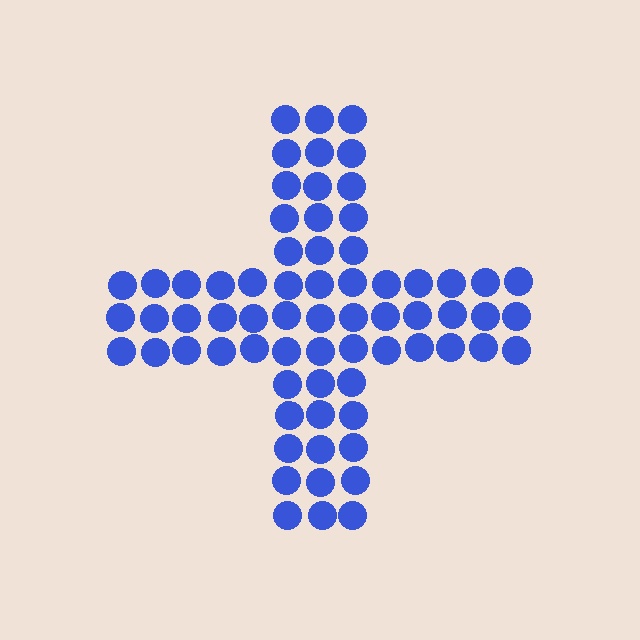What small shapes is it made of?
It is made of small circles.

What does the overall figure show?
The overall figure shows a cross.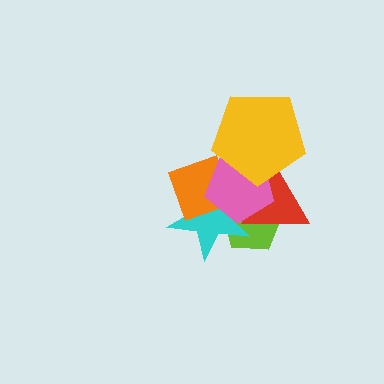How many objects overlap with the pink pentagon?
5 objects overlap with the pink pentagon.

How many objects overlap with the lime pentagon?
3 objects overlap with the lime pentagon.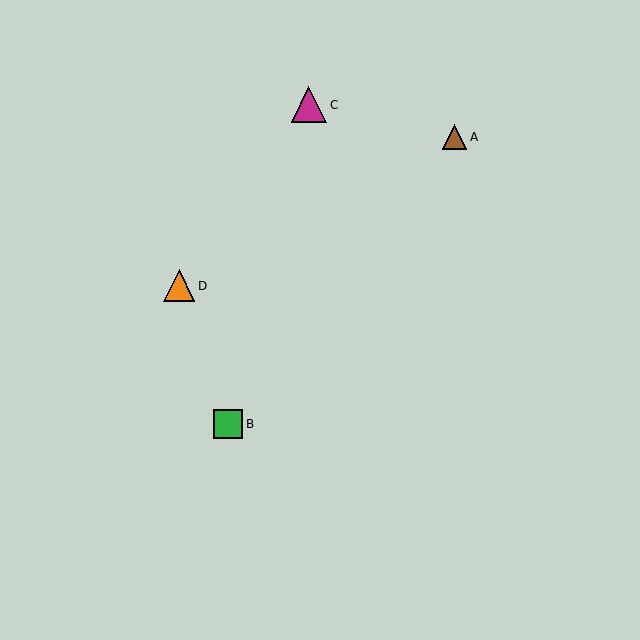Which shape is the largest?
The magenta triangle (labeled C) is the largest.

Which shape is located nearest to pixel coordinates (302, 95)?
The magenta triangle (labeled C) at (309, 105) is nearest to that location.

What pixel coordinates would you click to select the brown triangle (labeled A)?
Click at (455, 137) to select the brown triangle A.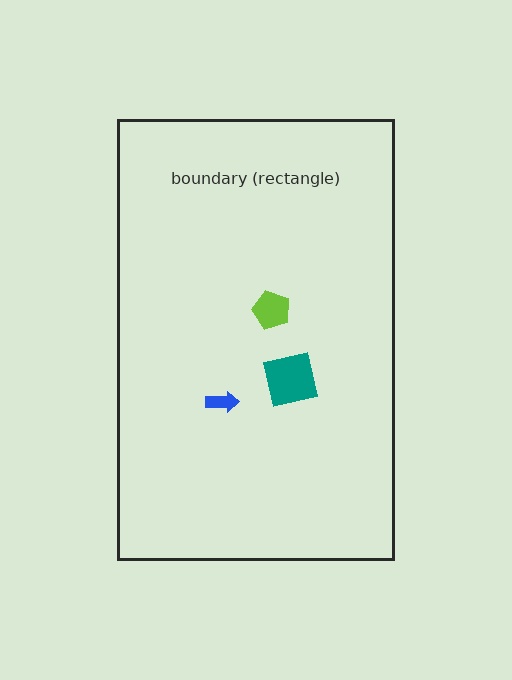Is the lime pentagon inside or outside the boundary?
Inside.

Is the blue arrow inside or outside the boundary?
Inside.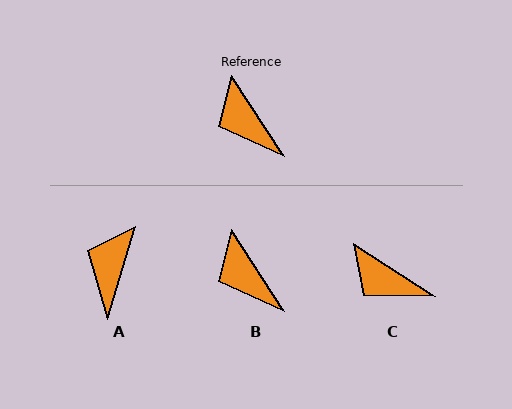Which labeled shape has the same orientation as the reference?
B.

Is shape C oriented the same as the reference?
No, it is off by about 24 degrees.